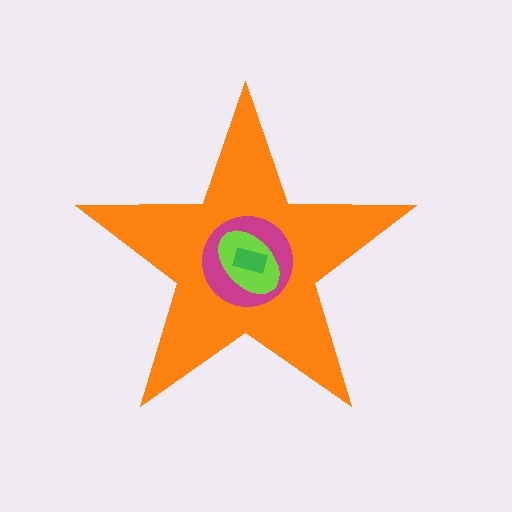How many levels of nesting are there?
4.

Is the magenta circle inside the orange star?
Yes.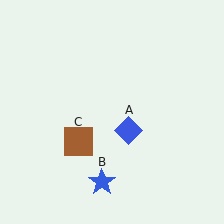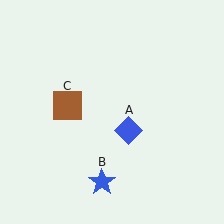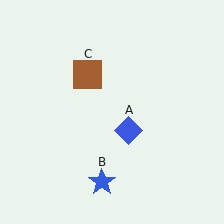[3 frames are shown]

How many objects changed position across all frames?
1 object changed position: brown square (object C).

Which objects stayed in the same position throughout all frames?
Blue diamond (object A) and blue star (object B) remained stationary.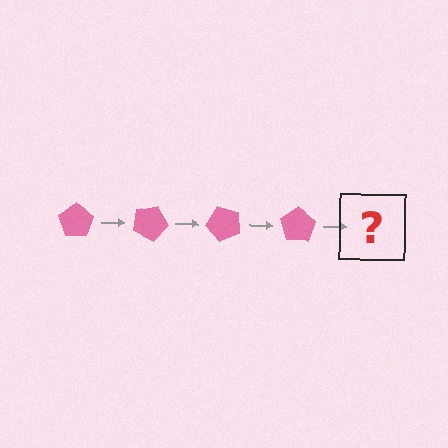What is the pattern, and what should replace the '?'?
The pattern is that the pentagon rotates 25 degrees each step. The '?' should be a pink pentagon rotated 100 degrees.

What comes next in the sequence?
The next element should be a pink pentagon rotated 100 degrees.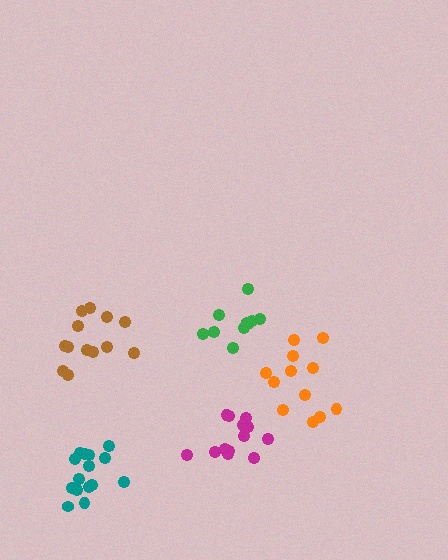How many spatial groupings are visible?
There are 5 spatial groupings.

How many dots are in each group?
Group 1: 12 dots, Group 2: 13 dots, Group 3: 13 dots, Group 4: 15 dots, Group 5: 10 dots (63 total).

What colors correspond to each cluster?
The clusters are colored: orange, magenta, brown, teal, green.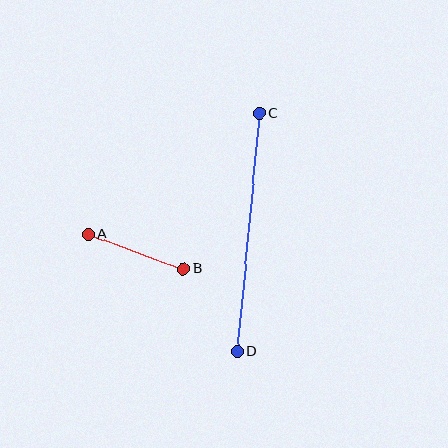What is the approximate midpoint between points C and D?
The midpoint is at approximately (248, 232) pixels.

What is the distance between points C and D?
The distance is approximately 239 pixels.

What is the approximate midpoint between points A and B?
The midpoint is at approximately (136, 252) pixels.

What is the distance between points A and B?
The distance is approximately 101 pixels.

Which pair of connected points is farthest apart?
Points C and D are farthest apart.